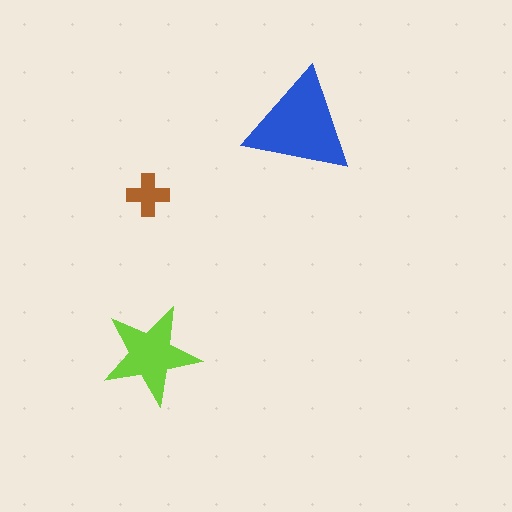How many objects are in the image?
There are 3 objects in the image.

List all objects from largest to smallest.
The blue triangle, the lime star, the brown cross.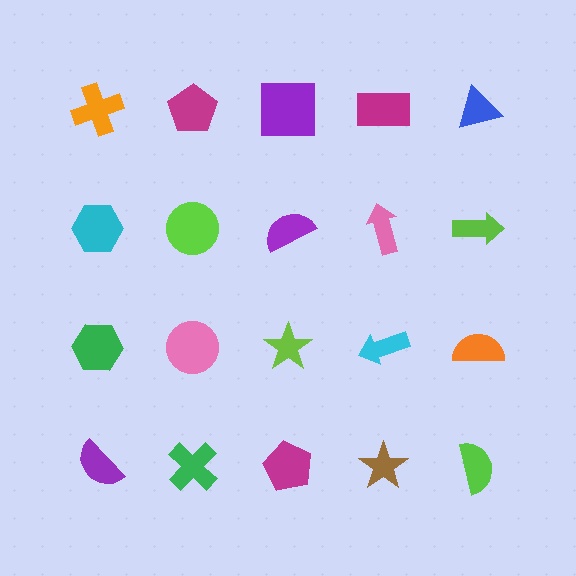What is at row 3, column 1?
A green hexagon.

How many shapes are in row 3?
5 shapes.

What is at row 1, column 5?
A blue triangle.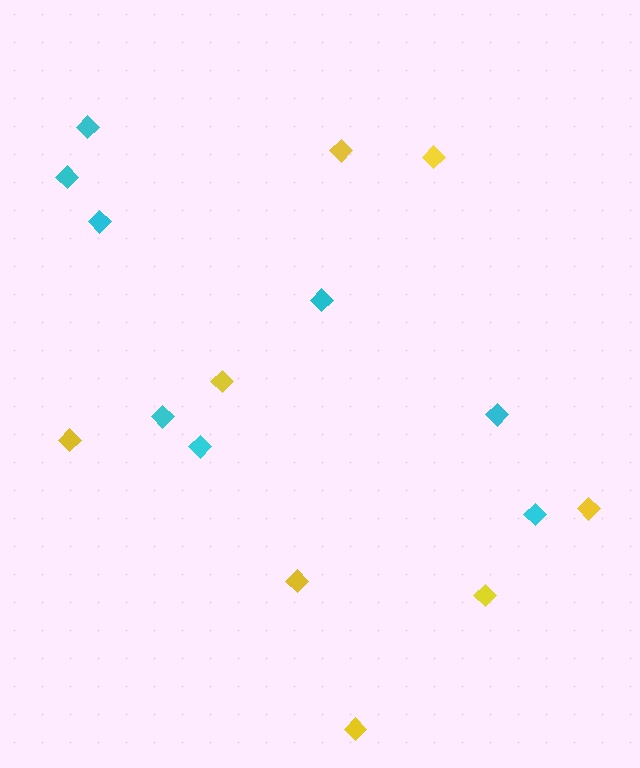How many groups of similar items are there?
There are 2 groups: one group of cyan diamonds (8) and one group of yellow diamonds (8).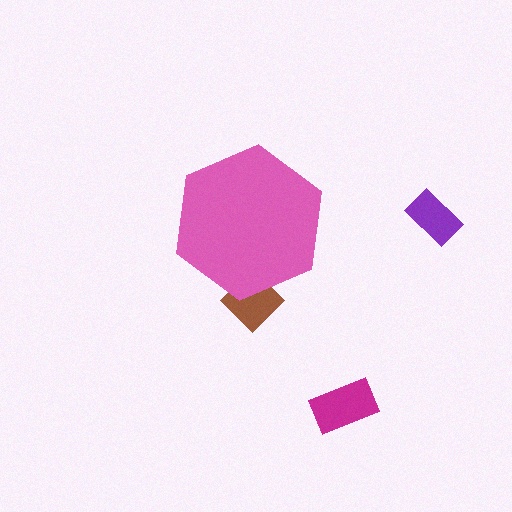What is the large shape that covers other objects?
A pink hexagon.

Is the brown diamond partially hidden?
Yes, the brown diamond is partially hidden behind the pink hexagon.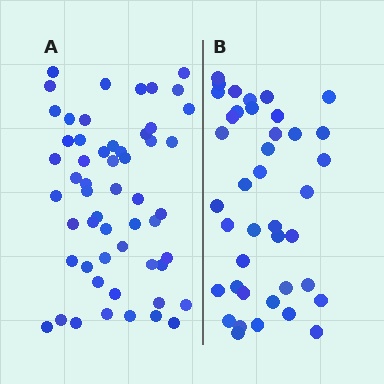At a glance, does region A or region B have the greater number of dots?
Region A (the left region) has more dots.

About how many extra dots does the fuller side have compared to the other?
Region A has approximately 15 more dots than region B.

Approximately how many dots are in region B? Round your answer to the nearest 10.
About 40 dots.